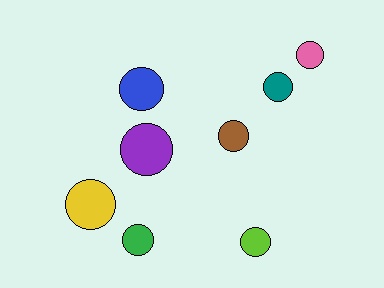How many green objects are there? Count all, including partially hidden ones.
There is 1 green object.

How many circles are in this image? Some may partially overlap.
There are 8 circles.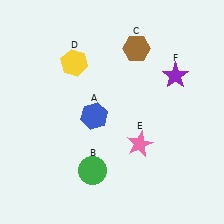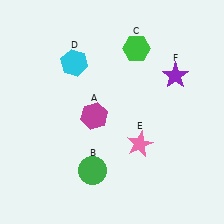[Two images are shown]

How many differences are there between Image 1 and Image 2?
There are 3 differences between the two images.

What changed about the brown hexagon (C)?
In Image 1, C is brown. In Image 2, it changed to green.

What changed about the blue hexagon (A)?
In Image 1, A is blue. In Image 2, it changed to magenta.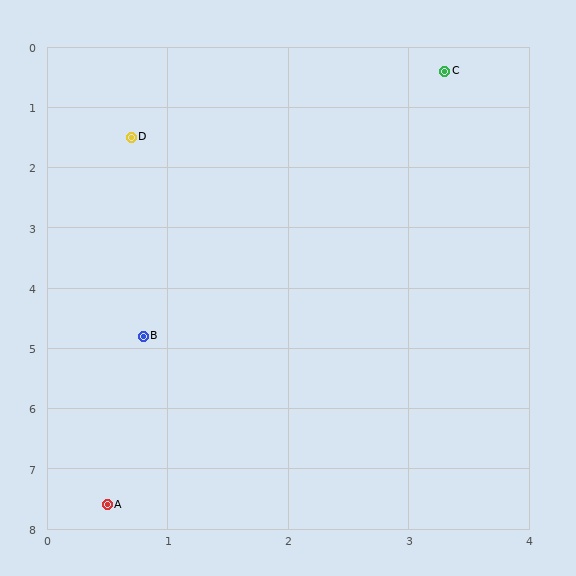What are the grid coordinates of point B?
Point B is at approximately (0.8, 4.8).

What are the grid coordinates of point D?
Point D is at approximately (0.7, 1.5).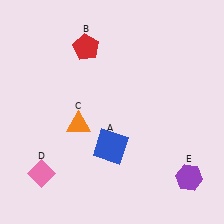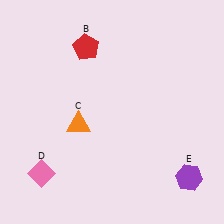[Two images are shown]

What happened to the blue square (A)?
The blue square (A) was removed in Image 2. It was in the bottom-left area of Image 1.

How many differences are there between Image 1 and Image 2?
There is 1 difference between the two images.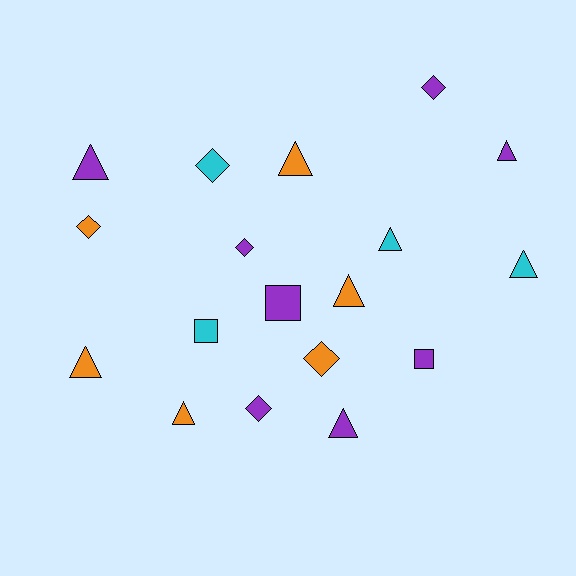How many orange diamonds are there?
There are 2 orange diamonds.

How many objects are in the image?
There are 18 objects.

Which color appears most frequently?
Purple, with 8 objects.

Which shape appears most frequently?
Triangle, with 9 objects.